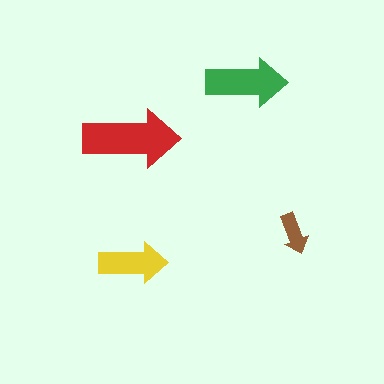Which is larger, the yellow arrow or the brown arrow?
The yellow one.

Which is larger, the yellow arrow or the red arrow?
The red one.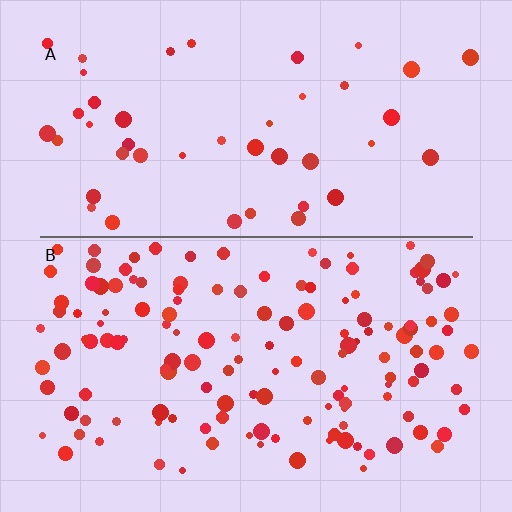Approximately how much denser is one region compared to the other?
Approximately 3.1× — region B over region A.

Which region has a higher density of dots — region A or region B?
B (the bottom).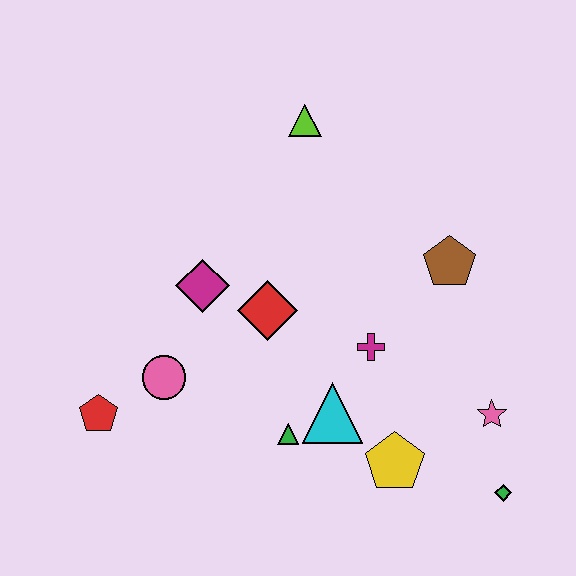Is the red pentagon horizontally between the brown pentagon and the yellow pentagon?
No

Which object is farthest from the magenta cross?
The red pentagon is farthest from the magenta cross.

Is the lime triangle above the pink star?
Yes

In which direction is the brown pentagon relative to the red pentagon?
The brown pentagon is to the right of the red pentagon.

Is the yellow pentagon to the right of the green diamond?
No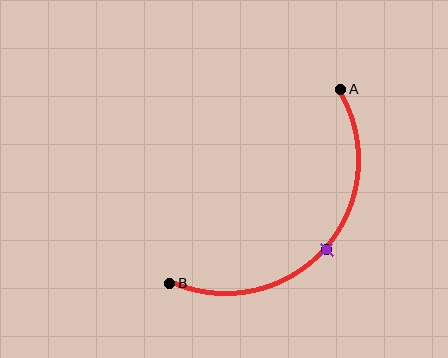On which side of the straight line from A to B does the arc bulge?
The arc bulges below and to the right of the straight line connecting A and B.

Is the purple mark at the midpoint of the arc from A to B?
Yes. The purple mark lies on the arc at equal arc-length from both A and B — it is the arc midpoint.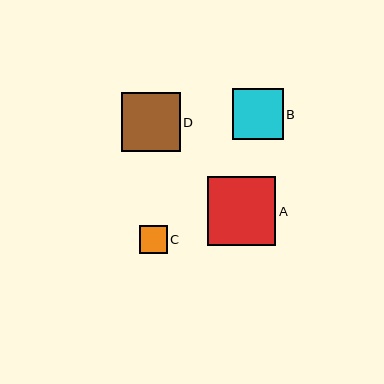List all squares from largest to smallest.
From largest to smallest: A, D, B, C.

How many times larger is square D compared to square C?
Square D is approximately 2.1 times the size of square C.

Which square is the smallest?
Square C is the smallest with a size of approximately 28 pixels.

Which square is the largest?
Square A is the largest with a size of approximately 69 pixels.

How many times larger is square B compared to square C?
Square B is approximately 1.8 times the size of square C.